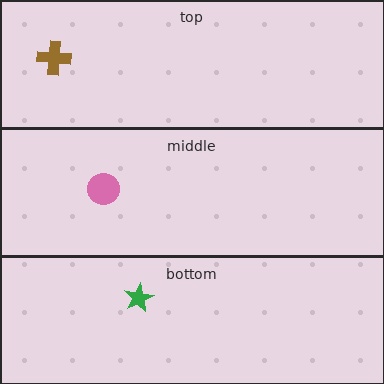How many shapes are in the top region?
1.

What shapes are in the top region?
The brown cross.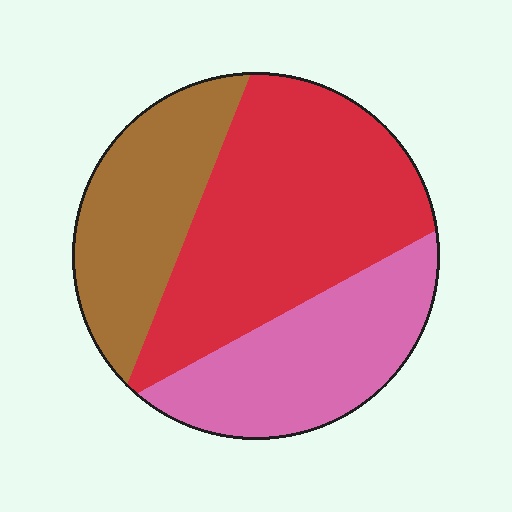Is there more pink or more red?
Red.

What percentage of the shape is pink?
Pink takes up about one quarter (1/4) of the shape.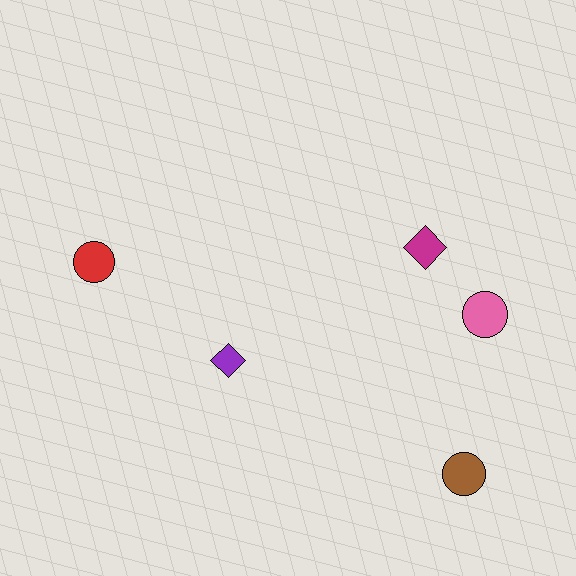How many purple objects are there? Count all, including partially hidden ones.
There is 1 purple object.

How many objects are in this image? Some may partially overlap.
There are 5 objects.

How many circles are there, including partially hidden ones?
There are 3 circles.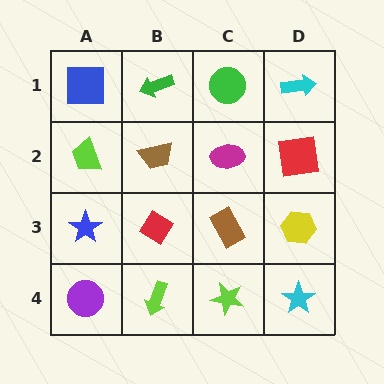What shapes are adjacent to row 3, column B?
A brown trapezoid (row 2, column B), a lime arrow (row 4, column B), a blue star (row 3, column A), a brown rectangle (row 3, column C).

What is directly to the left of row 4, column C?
A lime arrow.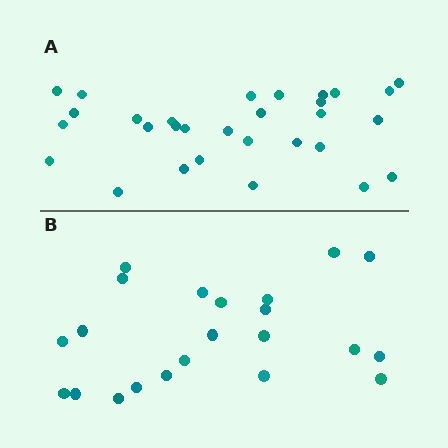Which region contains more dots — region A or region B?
Region A (the top region) has more dots.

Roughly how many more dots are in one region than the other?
Region A has roughly 8 or so more dots than region B.